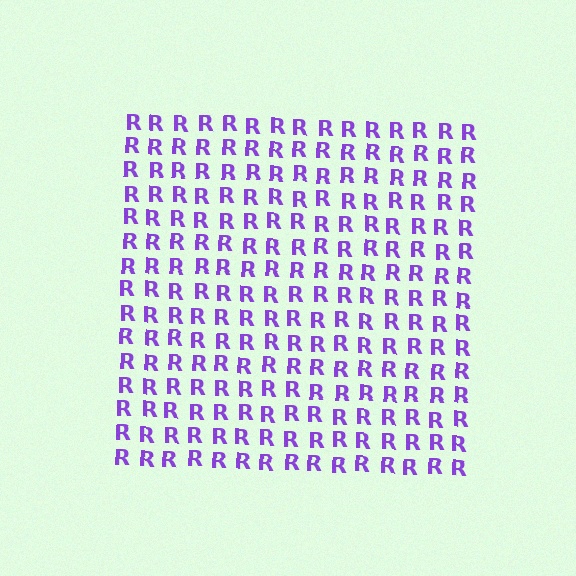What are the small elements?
The small elements are letter R's.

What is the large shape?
The large shape is a square.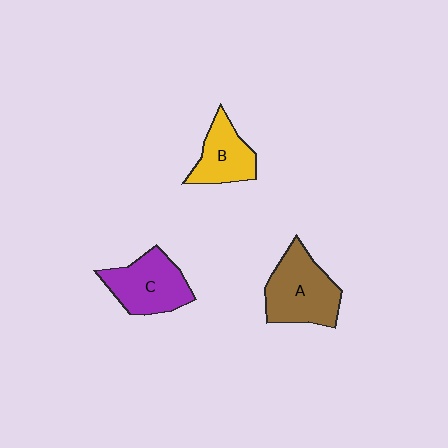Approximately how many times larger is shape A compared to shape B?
Approximately 1.5 times.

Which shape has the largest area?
Shape A (brown).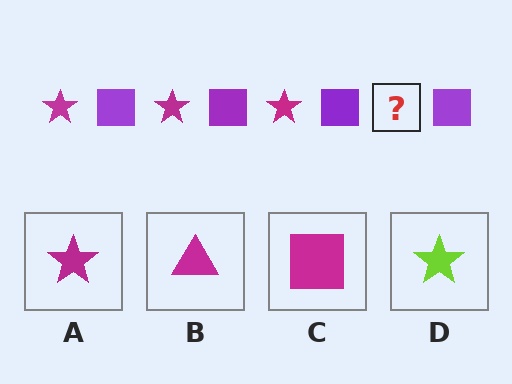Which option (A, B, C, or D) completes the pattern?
A.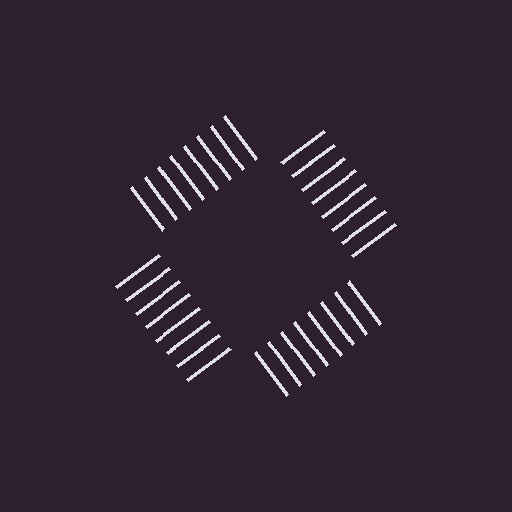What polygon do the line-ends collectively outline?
An illusory square — the line segments terminate on its edges but no continuous stroke is drawn.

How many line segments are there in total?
32 — 8 along each of the 4 edges.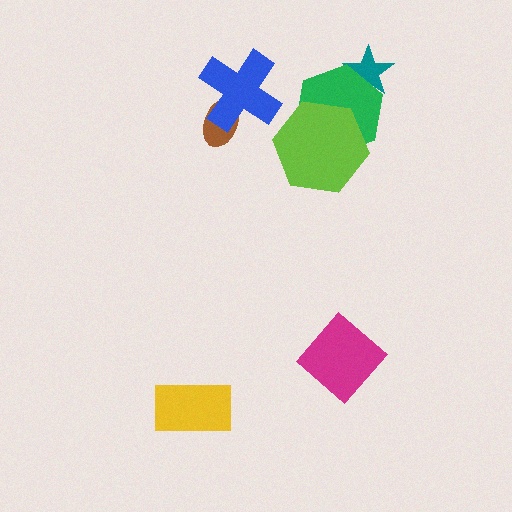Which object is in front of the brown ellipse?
The blue cross is in front of the brown ellipse.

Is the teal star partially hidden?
Yes, it is partially covered by another shape.